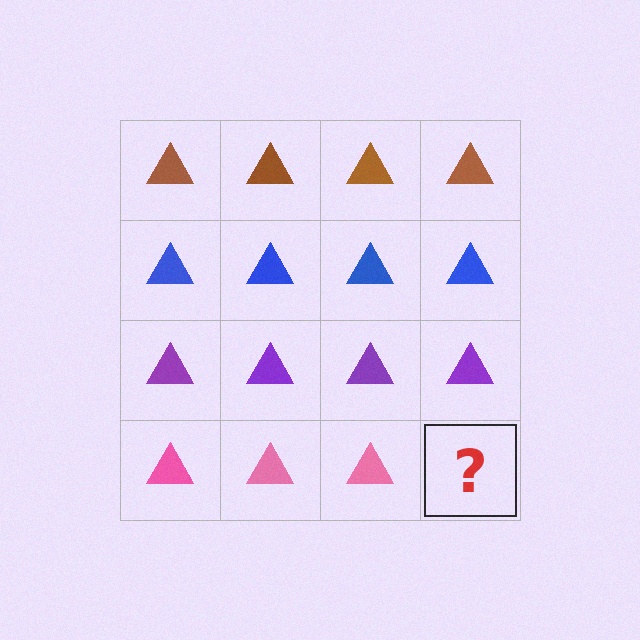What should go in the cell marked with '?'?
The missing cell should contain a pink triangle.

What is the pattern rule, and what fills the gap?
The rule is that each row has a consistent color. The gap should be filled with a pink triangle.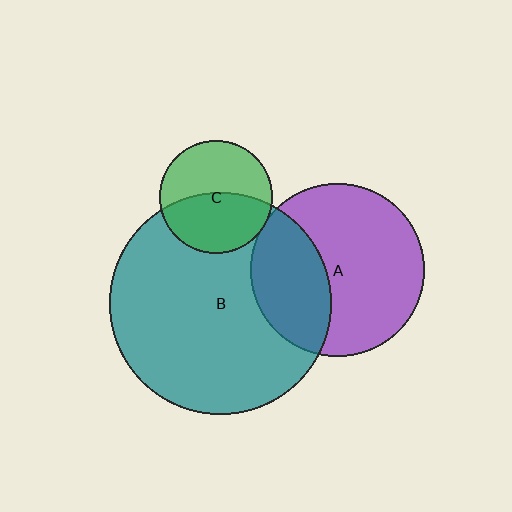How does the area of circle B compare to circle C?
Approximately 3.9 times.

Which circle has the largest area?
Circle B (teal).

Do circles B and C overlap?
Yes.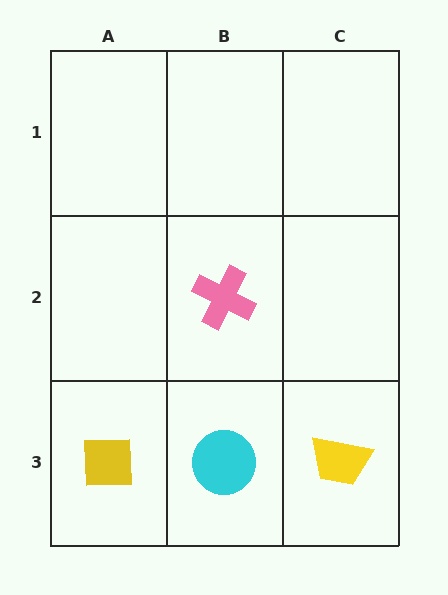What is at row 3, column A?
A yellow square.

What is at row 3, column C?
A yellow trapezoid.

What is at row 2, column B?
A pink cross.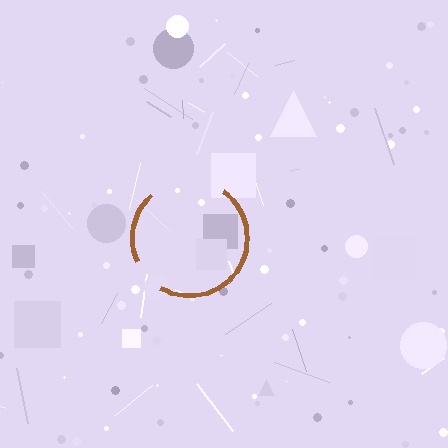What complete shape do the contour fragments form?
The contour fragments form a circle.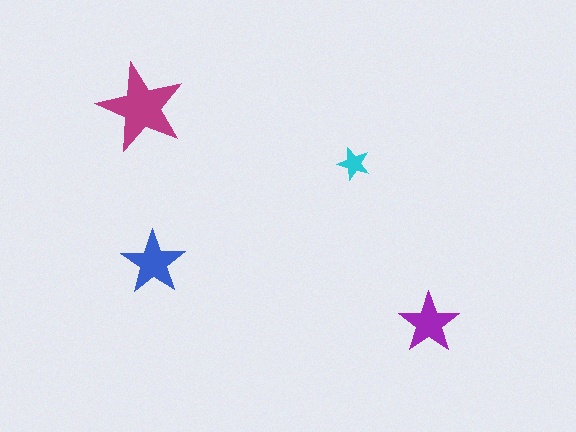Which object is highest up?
The magenta star is topmost.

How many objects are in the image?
There are 4 objects in the image.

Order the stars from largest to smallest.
the magenta one, the blue one, the purple one, the cyan one.